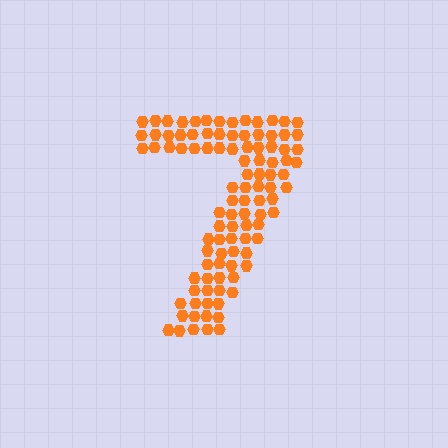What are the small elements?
The small elements are hexagons.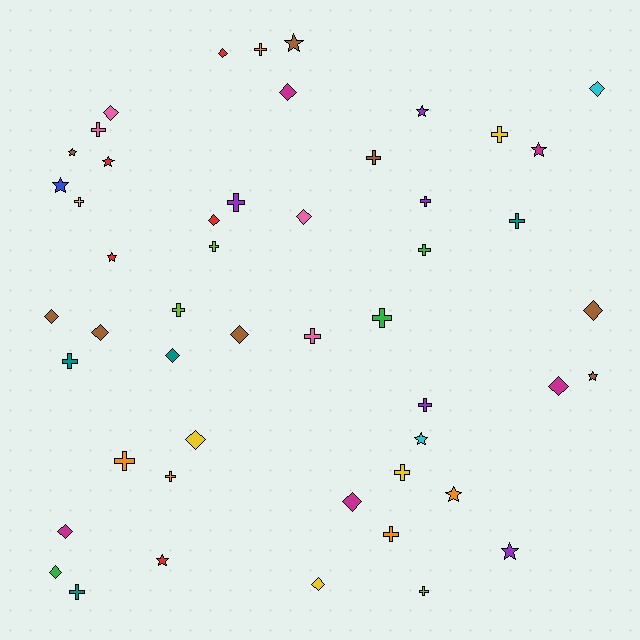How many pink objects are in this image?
There are 4 pink objects.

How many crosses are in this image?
There are 21 crosses.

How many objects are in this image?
There are 50 objects.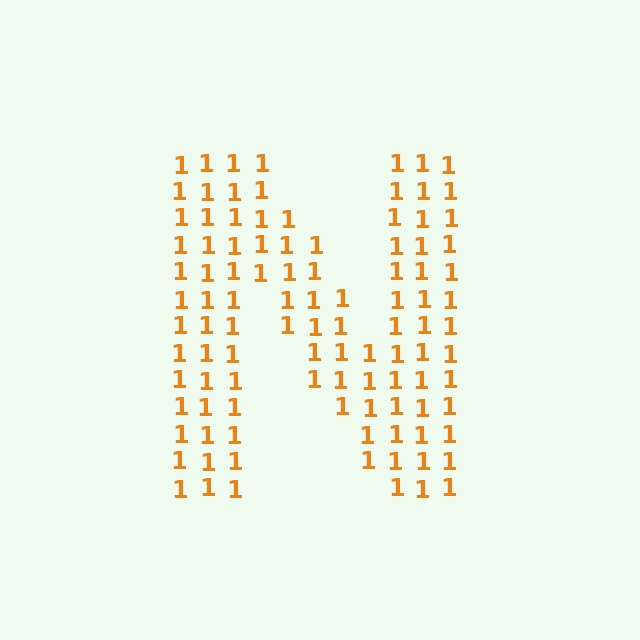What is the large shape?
The large shape is the letter N.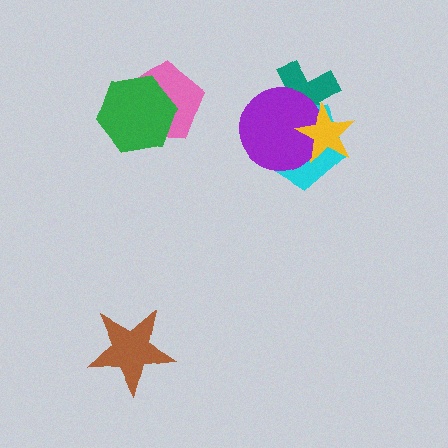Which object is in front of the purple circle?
The yellow star is in front of the purple circle.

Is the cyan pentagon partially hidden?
Yes, it is partially covered by another shape.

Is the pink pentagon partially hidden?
Yes, it is partially covered by another shape.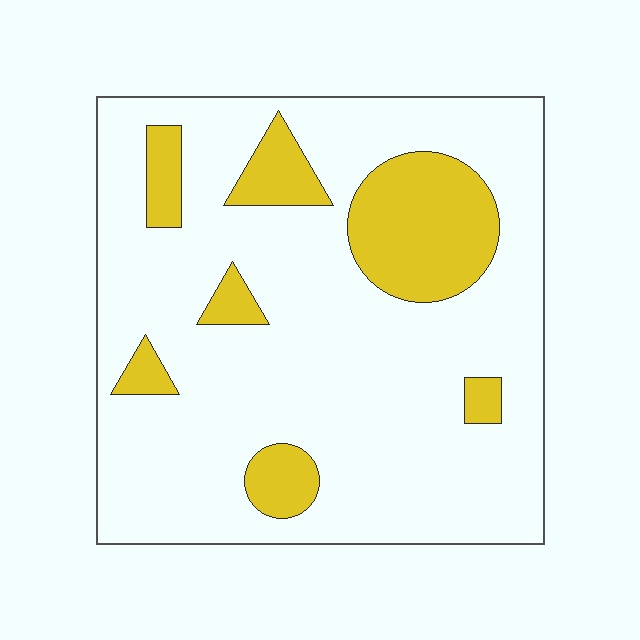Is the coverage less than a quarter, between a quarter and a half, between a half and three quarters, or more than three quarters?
Less than a quarter.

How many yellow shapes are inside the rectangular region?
7.